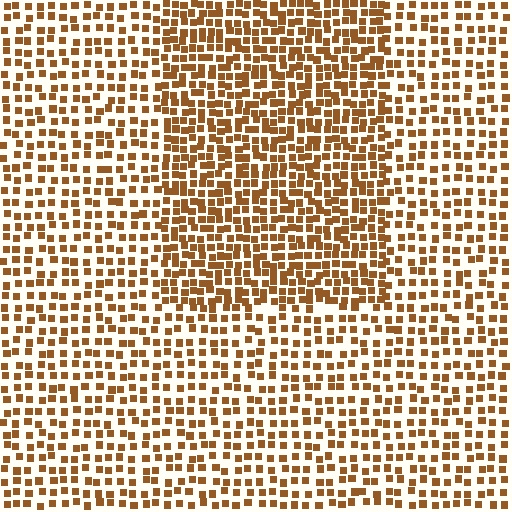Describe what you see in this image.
The image contains small brown elements arranged at two different densities. A rectangle-shaped region is visible where the elements are more densely packed than the surrounding area.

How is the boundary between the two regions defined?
The boundary is defined by a change in element density (approximately 1.7x ratio). All elements are the same color, size, and shape.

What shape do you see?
I see a rectangle.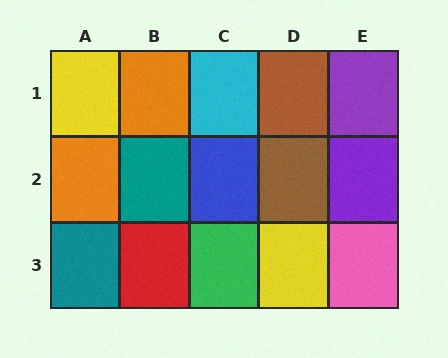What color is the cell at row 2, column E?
Purple.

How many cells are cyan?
1 cell is cyan.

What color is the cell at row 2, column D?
Brown.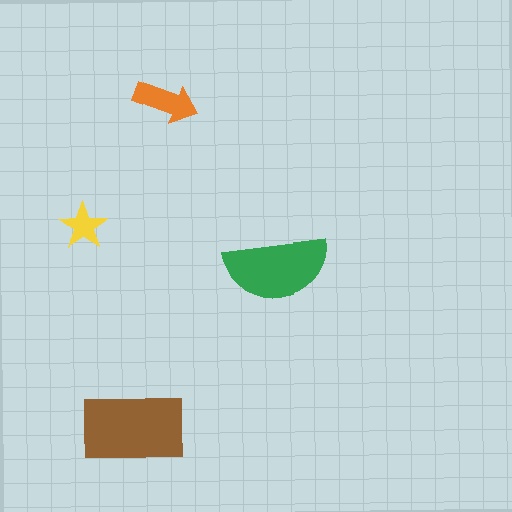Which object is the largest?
The brown rectangle.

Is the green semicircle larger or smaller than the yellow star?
Larger.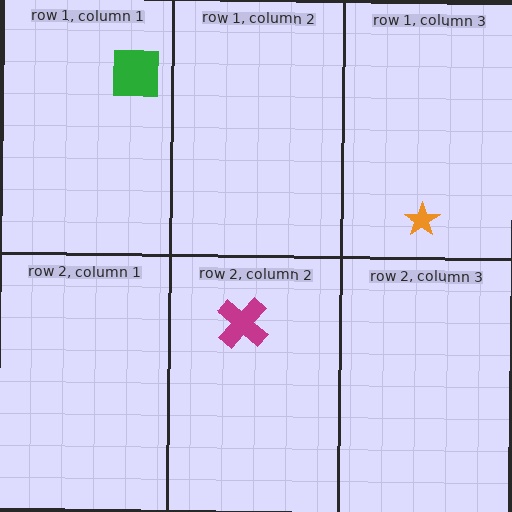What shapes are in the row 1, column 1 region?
The green square.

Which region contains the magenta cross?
The row 2, column 2 region.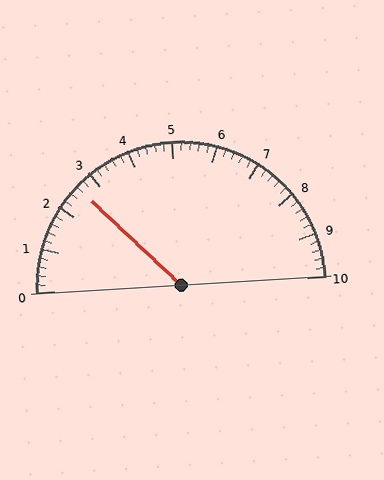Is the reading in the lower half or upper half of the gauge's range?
The reading is in the lower half of the range (0 to 10).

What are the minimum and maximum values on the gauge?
The gauge ranges from 0 to 10.